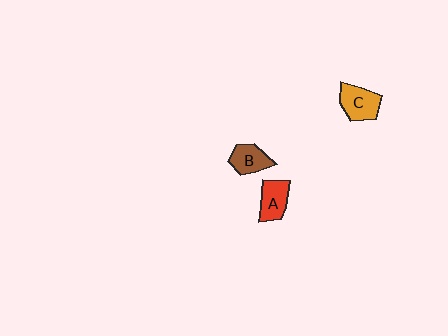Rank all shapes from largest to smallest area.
From largest to smallest: C (orange), A (red), B (brown).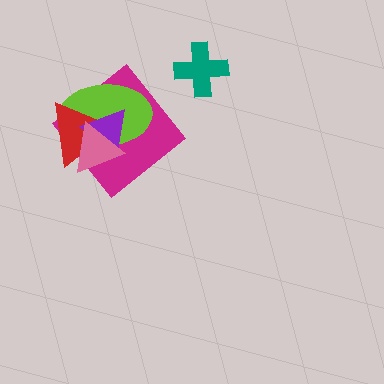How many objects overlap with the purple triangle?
4 objects overlap with the purple triangle.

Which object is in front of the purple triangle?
The pink triangle is in front of the purple triangle.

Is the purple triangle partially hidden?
Yes, it is partially covered by another shape.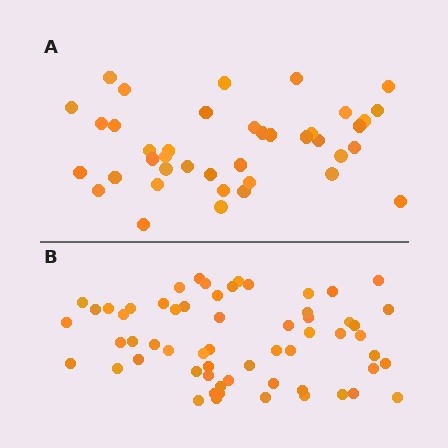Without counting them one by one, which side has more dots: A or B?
Region B (the bottom region) has more dots.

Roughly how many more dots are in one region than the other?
Region B has approximately 20 more dots than region A.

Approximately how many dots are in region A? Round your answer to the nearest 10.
About 40 dots.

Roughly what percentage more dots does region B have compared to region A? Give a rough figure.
About 50% more.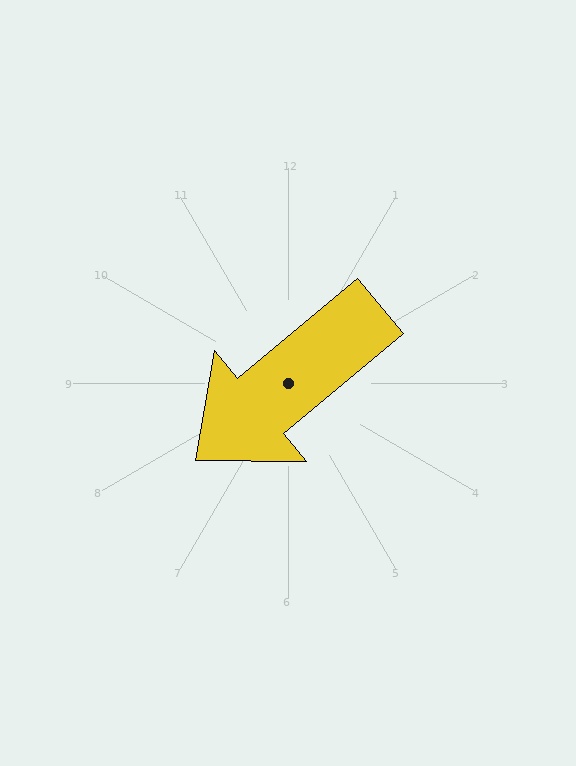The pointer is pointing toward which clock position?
Roughly 8 o'clock.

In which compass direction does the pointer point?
Southwest.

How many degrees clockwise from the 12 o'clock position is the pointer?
Approximately 230 degrees.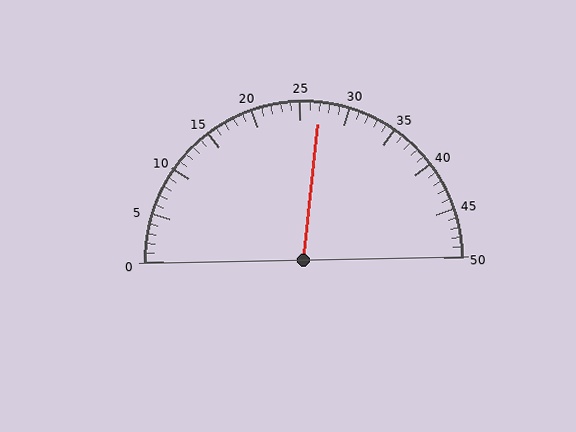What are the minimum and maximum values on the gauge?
The gauge ranges from 0 to 50.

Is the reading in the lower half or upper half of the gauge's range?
The reading is in the upper half of the range (0 to 50).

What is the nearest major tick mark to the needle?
The nearest major tick mark is 25.